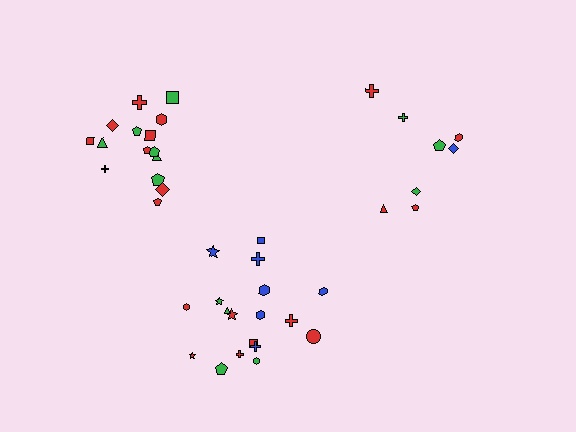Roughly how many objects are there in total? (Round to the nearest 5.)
Roughly 40 objects in total.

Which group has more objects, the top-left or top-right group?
The top-left group.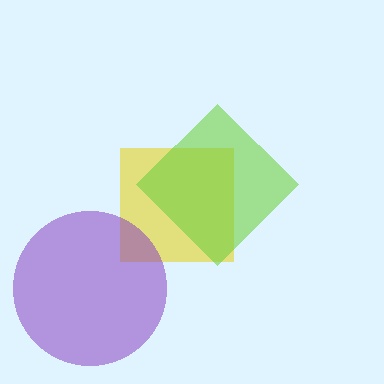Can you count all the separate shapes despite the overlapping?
Yes, there are 3 separate shapes.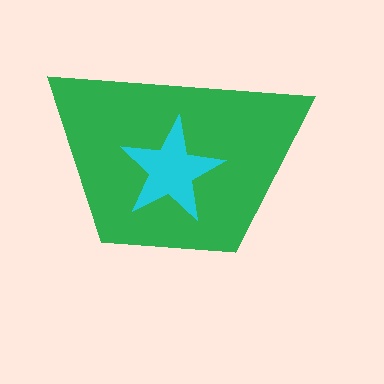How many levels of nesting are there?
2.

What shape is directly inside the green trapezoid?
The cyan star.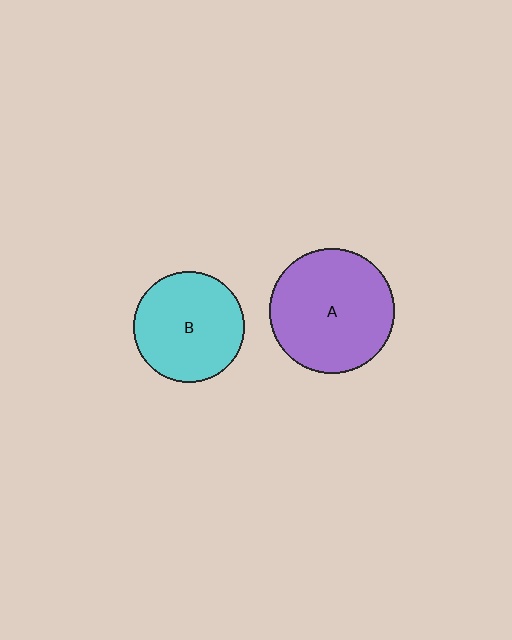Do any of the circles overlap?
No, none of the circles overlap.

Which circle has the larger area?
Circle A (purple).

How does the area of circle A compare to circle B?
Approximately 1.3 times.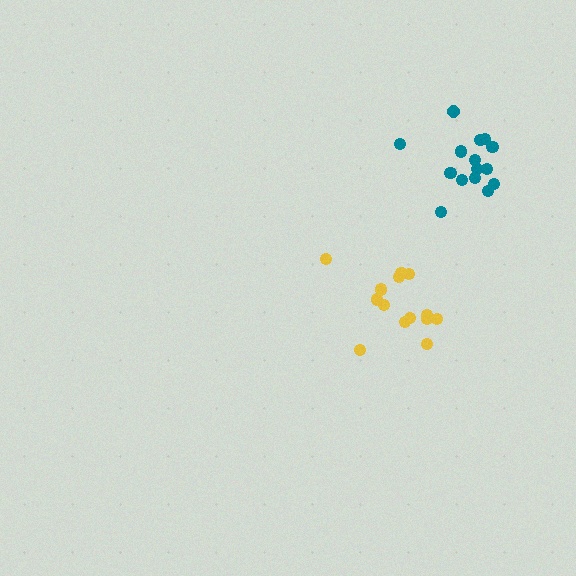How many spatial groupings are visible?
There are 2 spatial groupings.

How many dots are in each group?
Group 1: 15 dots, Group 2: 15 dots (30 total).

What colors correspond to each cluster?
The clusters are colored: yellow, teal.